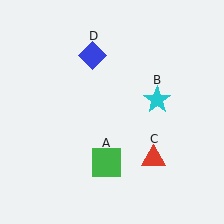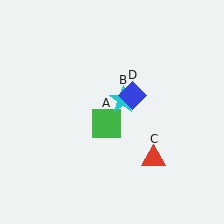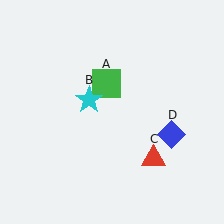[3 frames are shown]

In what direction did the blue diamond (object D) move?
The blue diamond (object D) moved down and to the right.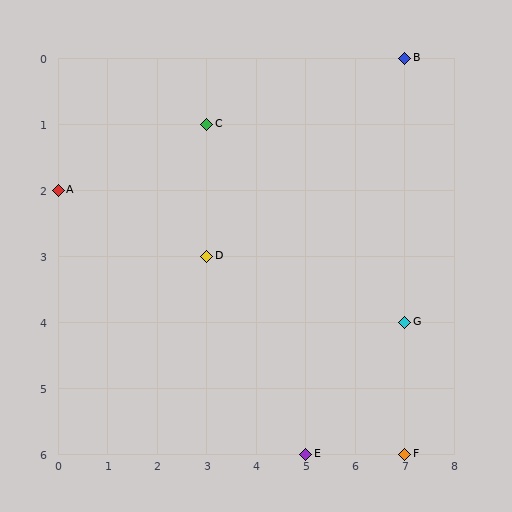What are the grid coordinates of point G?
Point G is at grid coordinates (7, 4).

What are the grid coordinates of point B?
Point B is at grid coordinates (7, 0).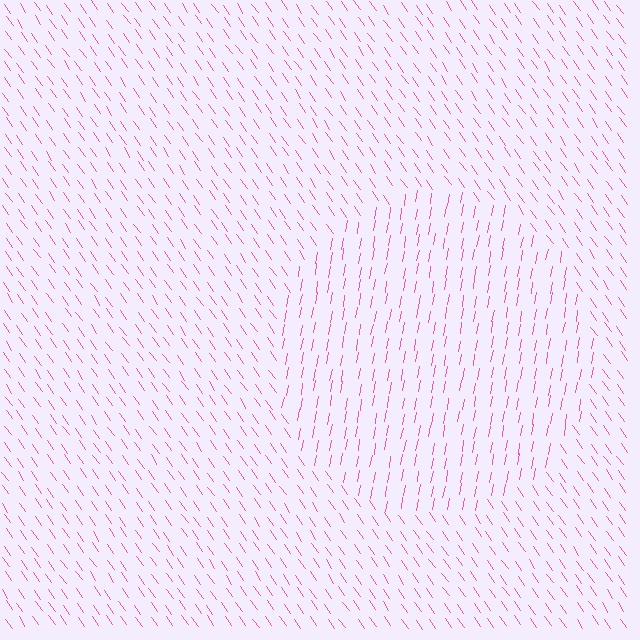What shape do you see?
I see a circle.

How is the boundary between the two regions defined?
The boundary is defined purely by a change in line orientation (approximately 45 degrees difference). All lines are the same color and thickness.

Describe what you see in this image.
The image is filled with small pink line segments. A circle region in the image has lines oriented differently from the surrounding lines, creating a visible texture boundary.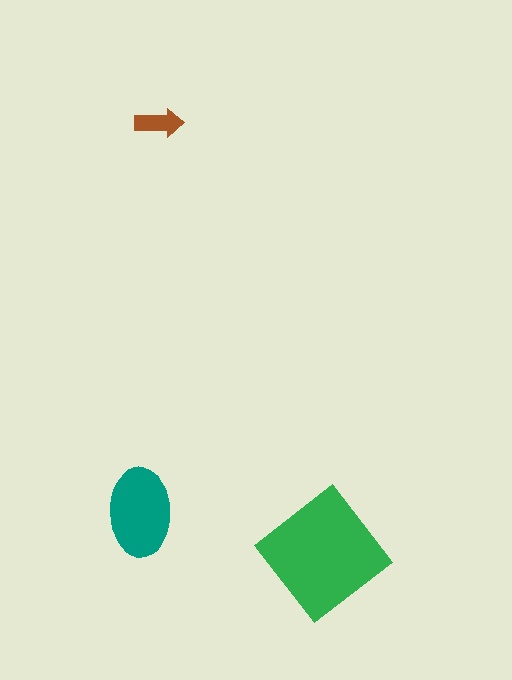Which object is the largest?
The green diamond.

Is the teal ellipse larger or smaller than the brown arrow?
Larger.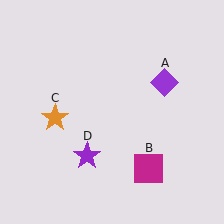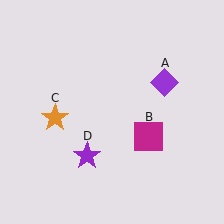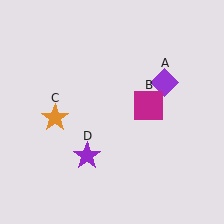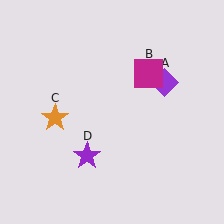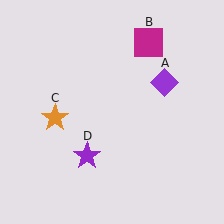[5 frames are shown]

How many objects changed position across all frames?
1 object changed position: magenta square (object B).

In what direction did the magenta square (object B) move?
The magenta square (object B) moved up.